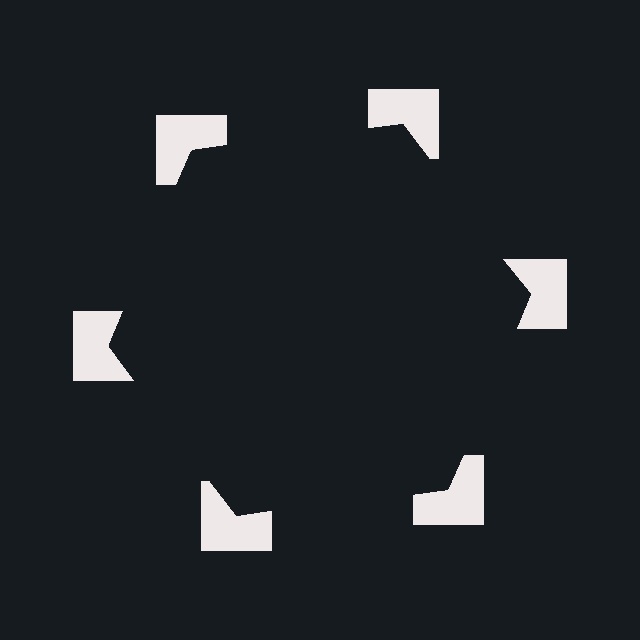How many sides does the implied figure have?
6 sides.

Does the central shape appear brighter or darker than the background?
It typically appears slightly darker than the background, even though no actual brightness change is drawn.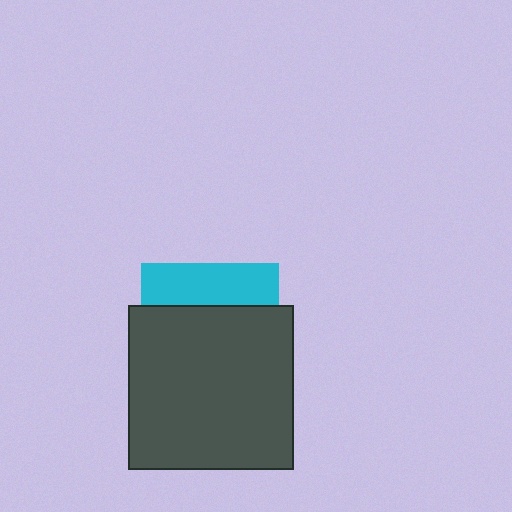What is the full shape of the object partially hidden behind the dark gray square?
The partially hidden object is a cyan square.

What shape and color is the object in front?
The object in front is a dark gray square.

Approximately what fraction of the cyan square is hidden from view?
Roughly 70% of the cyan square is hidden behind the dark gray square.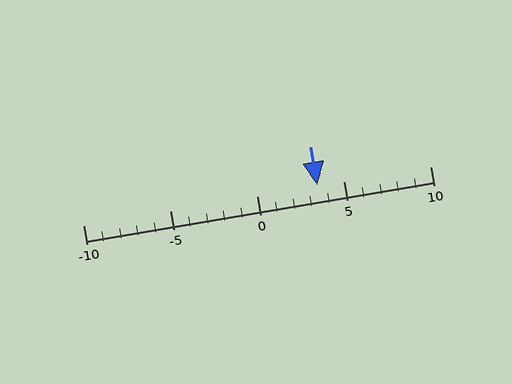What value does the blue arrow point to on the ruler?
The blue arrow points to approximately 4.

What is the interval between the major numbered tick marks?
The major tick marks are spaced 5 units apart.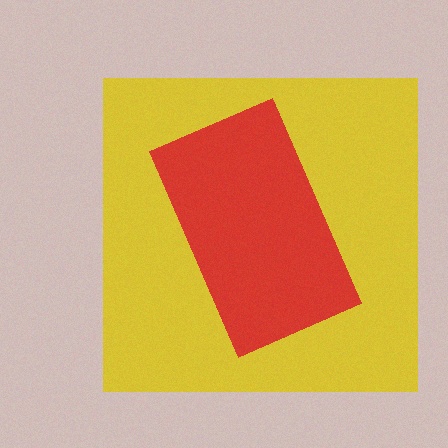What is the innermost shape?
The red rectangle.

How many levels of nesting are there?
2.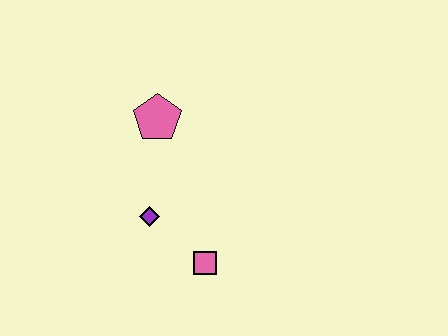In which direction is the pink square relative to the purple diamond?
The pink square is to the right of the purple diamond.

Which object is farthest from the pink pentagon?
The pink square is farthest from the pink pentagon.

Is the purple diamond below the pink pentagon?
Yes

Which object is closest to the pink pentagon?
The purple diamond is closest to the pink pentagon.